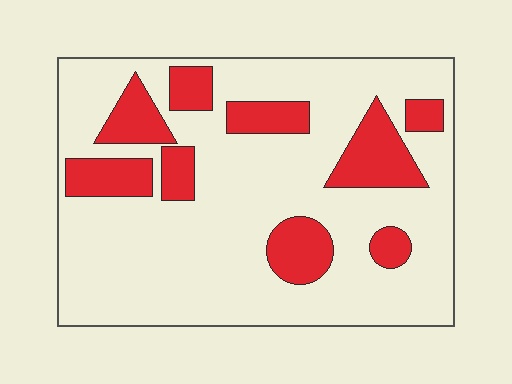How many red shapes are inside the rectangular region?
9.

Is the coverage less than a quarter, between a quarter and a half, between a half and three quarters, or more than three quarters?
Less than a quarter.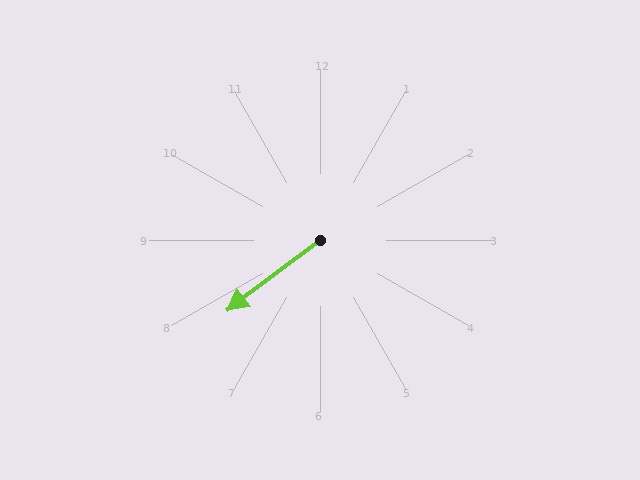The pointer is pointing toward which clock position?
Roughly 8 o'clock.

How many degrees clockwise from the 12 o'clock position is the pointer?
Approximately 233 degrees.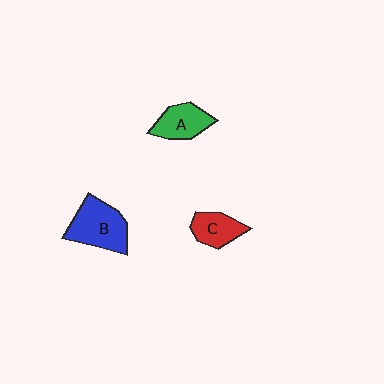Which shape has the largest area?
Shape B (blue).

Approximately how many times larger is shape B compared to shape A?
Approximately 1.5 times.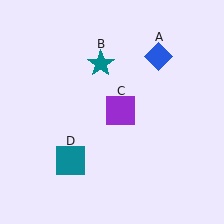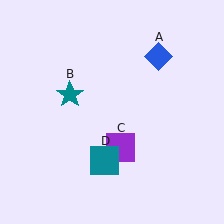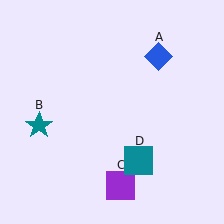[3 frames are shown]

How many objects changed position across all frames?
3 objects changed position: teal star (object B), purple square (object C), teal square (object D).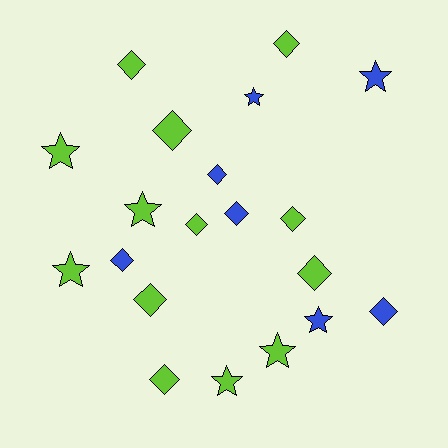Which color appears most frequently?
Lime, with 13 objects.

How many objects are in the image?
There are 20 objects.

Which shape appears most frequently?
Diamond, with 12 objects.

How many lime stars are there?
There are 5 lime stars.